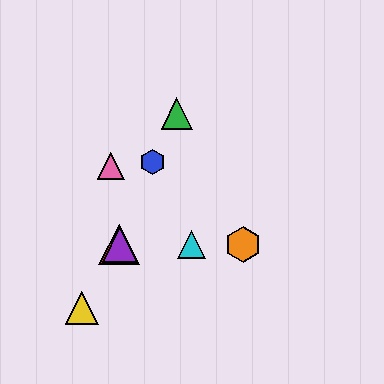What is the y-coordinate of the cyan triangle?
The cyan triangle is at y≈245.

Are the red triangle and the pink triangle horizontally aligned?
No, the red triangle is at y≈245 and the pink triangle is at y≈166.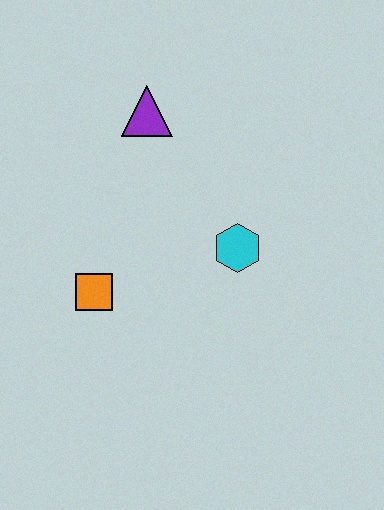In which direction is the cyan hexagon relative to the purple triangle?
The cyan hexagon is below the purple triangle.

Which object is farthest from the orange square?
The purple triangle is farthest from the orange square.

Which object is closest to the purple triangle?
The cyan hexagon is closest to the purple triangle.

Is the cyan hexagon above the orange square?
Yes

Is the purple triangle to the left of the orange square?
No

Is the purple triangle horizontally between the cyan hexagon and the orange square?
Yes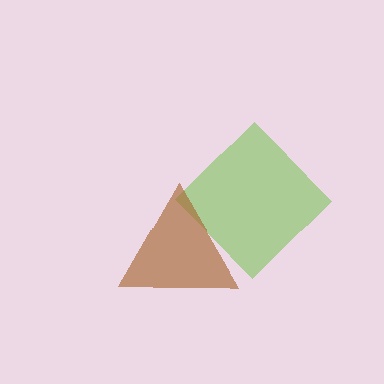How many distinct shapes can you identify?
There are 2 distinct shapes: a lime diamond, a brown triangle.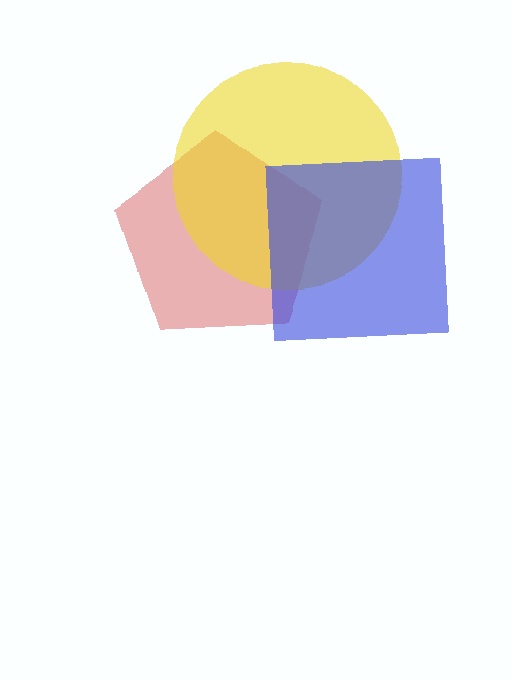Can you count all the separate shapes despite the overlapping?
Yes, there are 3 separate shapes.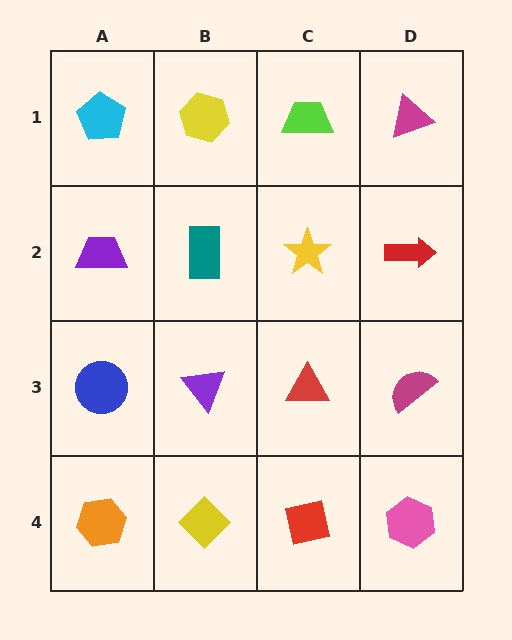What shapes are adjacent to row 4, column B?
A purple triangle (row 3, column B), an orange hexagon (row 4, column A), a red square (row 4, column C).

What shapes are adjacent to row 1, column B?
A teal rectangle (row 2, column B), a cyan pentagon (row 1, column A), a lime trapezoid (row 1, column C).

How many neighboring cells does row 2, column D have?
3.